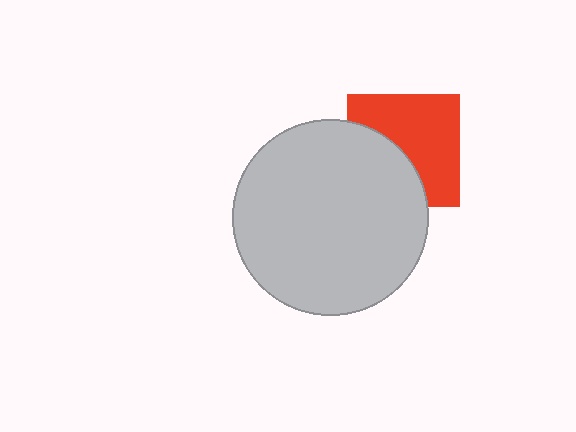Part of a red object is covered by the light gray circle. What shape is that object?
It is a square.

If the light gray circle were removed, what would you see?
You would see the complete red square.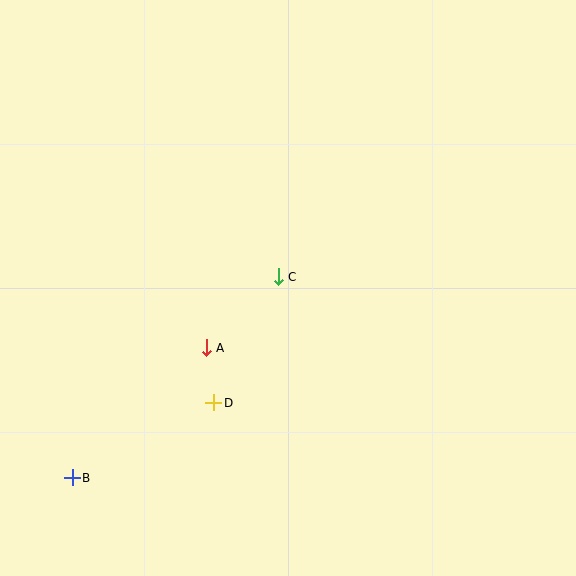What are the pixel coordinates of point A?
Point A is at (206, 348).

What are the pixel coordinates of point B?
Point B is at (72, 478).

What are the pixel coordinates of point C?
Point C is at (278, 277).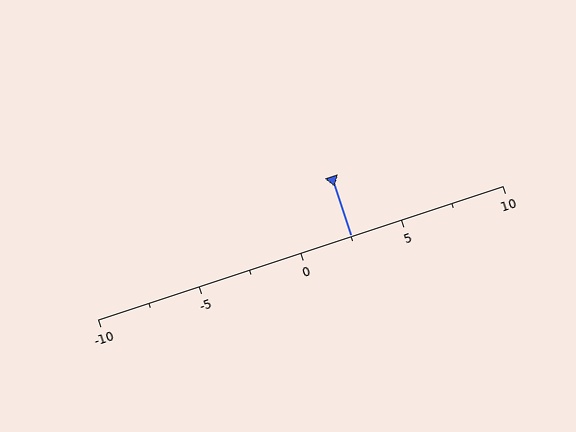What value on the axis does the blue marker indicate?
The marker indicates approximately 2.5.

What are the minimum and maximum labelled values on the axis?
The axis runs from -10 to 10.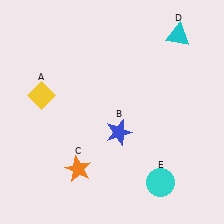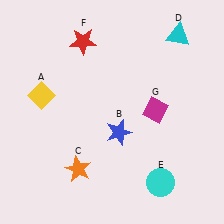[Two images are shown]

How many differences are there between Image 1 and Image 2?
There are 2 differences between the two images.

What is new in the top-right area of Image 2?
A magenta diamond (G) was added in the top-right area of Image 2.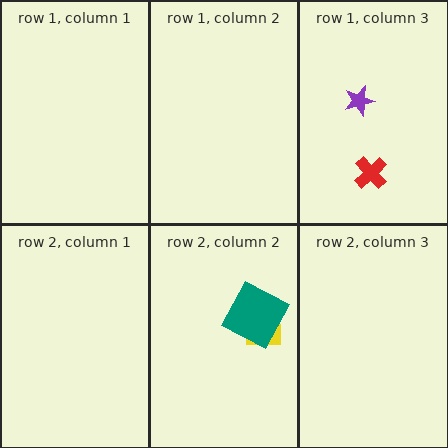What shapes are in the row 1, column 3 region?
The purple star, the red cross.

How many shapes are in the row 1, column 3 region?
2.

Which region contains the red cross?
The row 1, column 3 region.